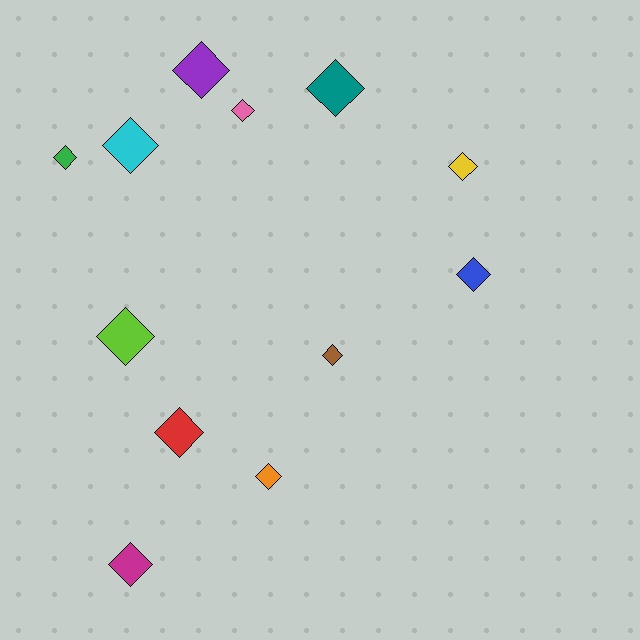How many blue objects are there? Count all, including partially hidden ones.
There is 1 blue object.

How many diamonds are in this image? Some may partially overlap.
There are 12 diamonds.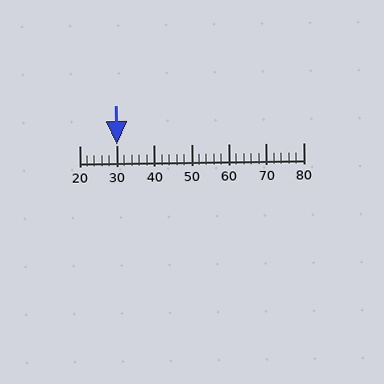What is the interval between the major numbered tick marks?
The major tick marks are spaced 10 units apart.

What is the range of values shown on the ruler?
The ruler shows values from 20 to 80.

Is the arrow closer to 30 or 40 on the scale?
The arrow is closer to 30.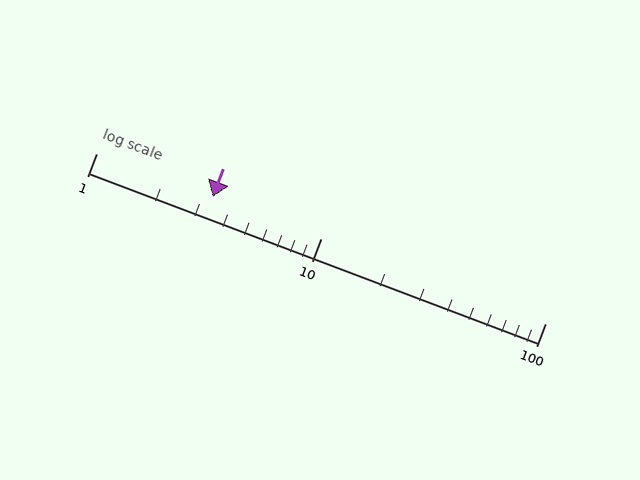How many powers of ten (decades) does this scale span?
The scale spans 2 decades, from 1 to 100.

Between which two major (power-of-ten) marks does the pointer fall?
The pointer is between 1 and 10.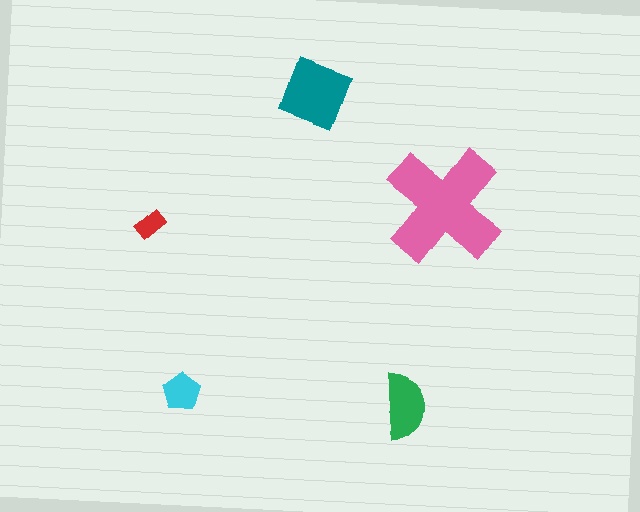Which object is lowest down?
The green semicircle is bottommost.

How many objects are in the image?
There are 5 objects in the image.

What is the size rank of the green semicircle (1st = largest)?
3rd.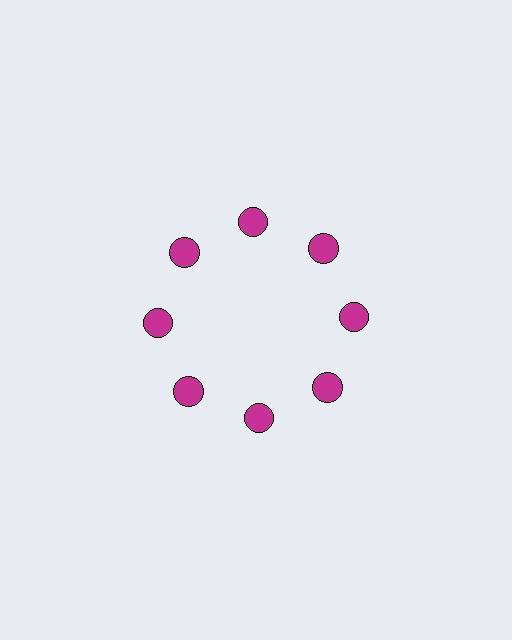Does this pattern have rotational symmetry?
Yes, this pattern has 8-fold rotational symmetry. It looks the same after rotating 45 degrees around the center.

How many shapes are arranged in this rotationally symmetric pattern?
There are 8 shapes, arranged in 8 groups of 1.